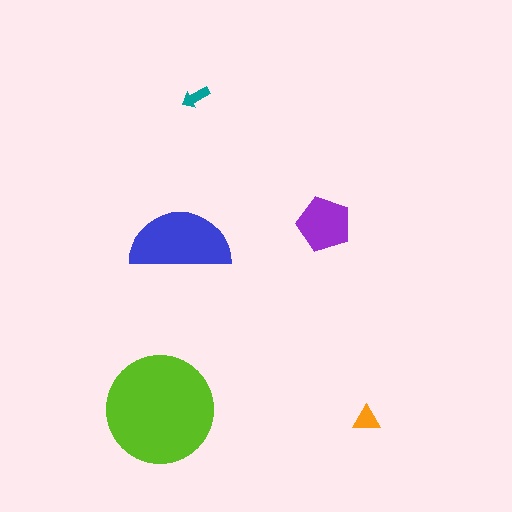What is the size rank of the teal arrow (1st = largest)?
5th.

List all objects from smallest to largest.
The teal arrow, the orange triangle, the purple pentagon, the blue semicircle, the lime circle.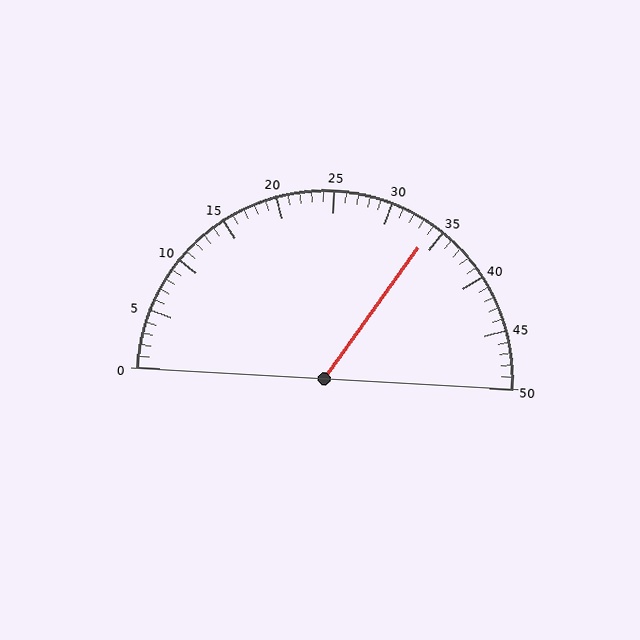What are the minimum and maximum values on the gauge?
The gauge ranges from 0 to 50.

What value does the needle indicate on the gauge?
The needle indicates approximately 34.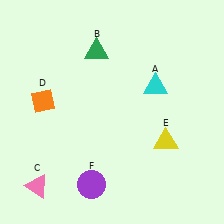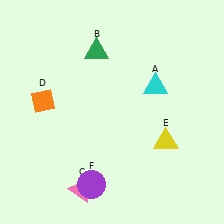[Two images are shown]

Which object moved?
The pink triangle (C) moved right.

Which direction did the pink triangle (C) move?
The pink triangle (C) moved right.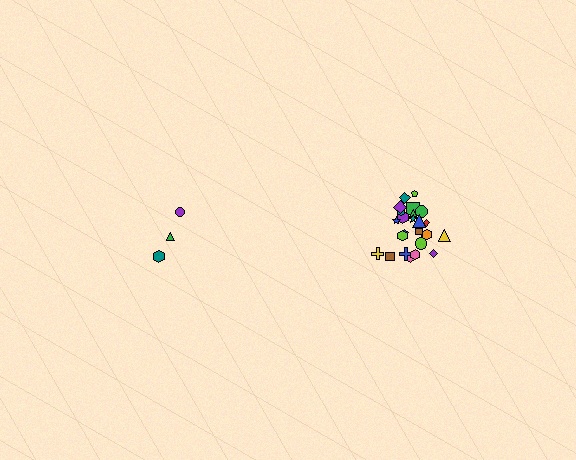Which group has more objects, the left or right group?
The right group.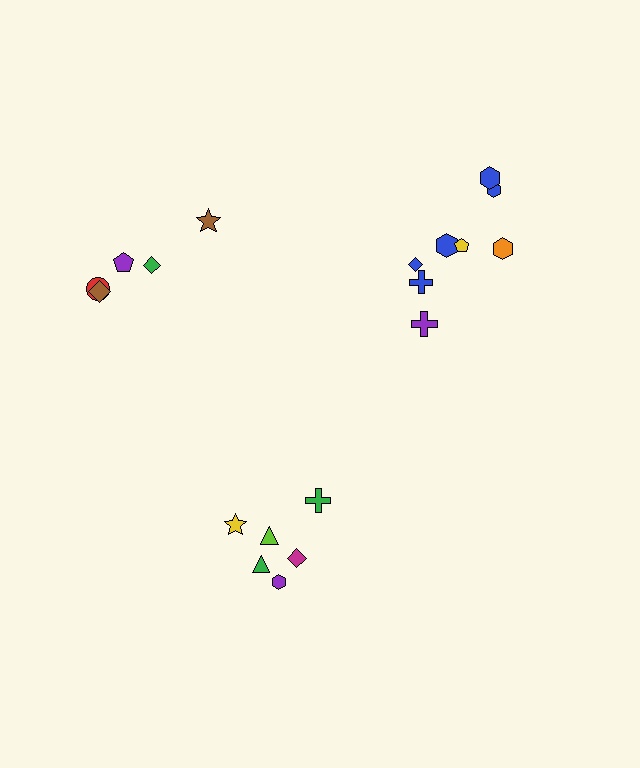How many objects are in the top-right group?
There are 8 objects.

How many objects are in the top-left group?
There are 5 objects.